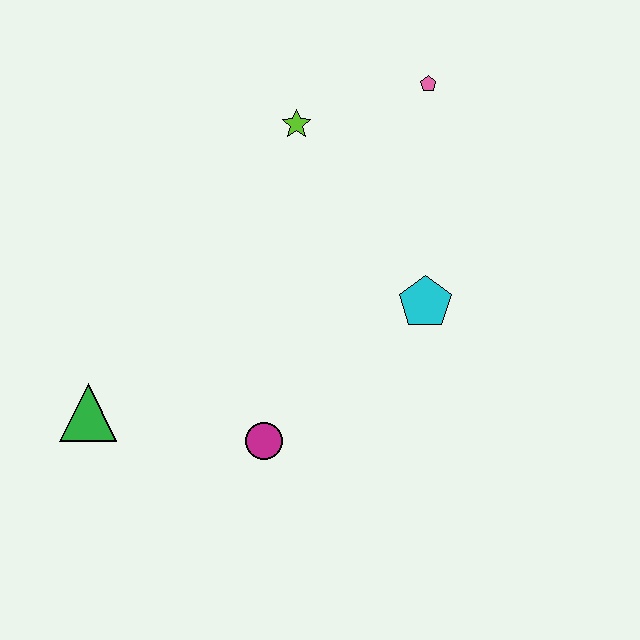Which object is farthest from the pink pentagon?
The green triangle is farthest from the pink pentagon.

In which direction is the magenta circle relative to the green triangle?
The magenta circle is to the right of the green triangle.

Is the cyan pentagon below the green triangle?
No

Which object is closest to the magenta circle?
The green triangle is closest to the magenta circle.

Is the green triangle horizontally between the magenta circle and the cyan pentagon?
No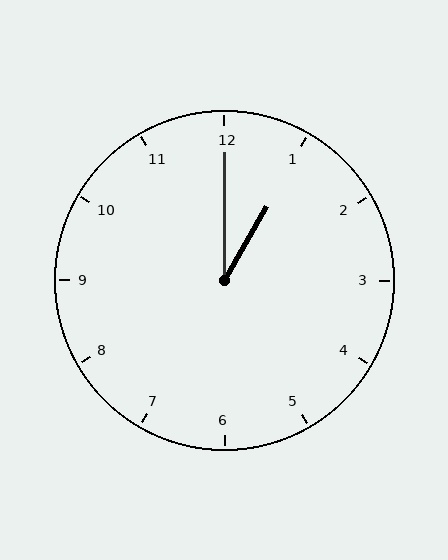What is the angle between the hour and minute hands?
Approximately 30 degrees.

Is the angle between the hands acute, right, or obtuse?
It is acute.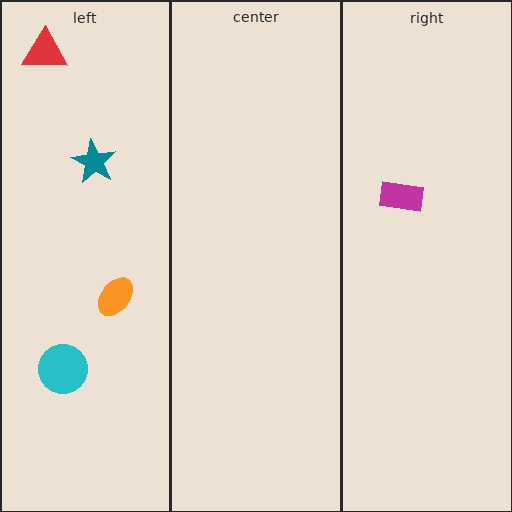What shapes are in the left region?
The cyan circle, the orange ellipse, the teal star, the red triangle.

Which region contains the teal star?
The left region.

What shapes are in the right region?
The magenta rectangle.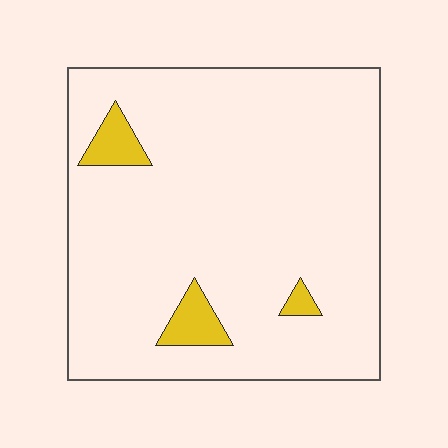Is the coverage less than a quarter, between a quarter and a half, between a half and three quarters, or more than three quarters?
Less than a quarter.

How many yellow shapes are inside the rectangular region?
3.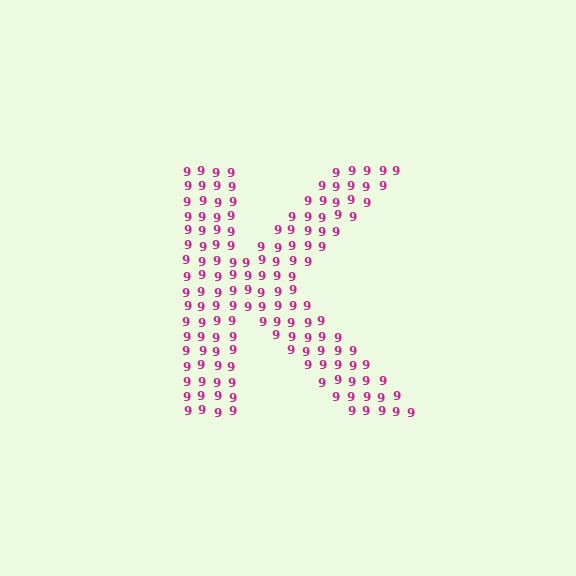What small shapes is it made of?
It is made of small digit 9's.